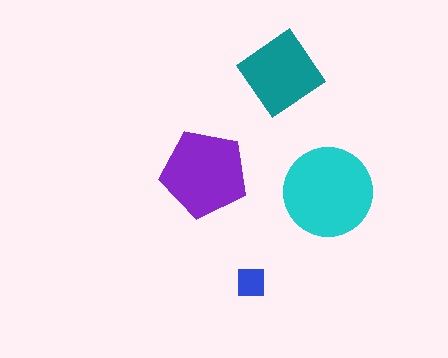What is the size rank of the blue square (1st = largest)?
4th.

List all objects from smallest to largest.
The blue square, the teal diamond, the purple pentagon, the cyan circle.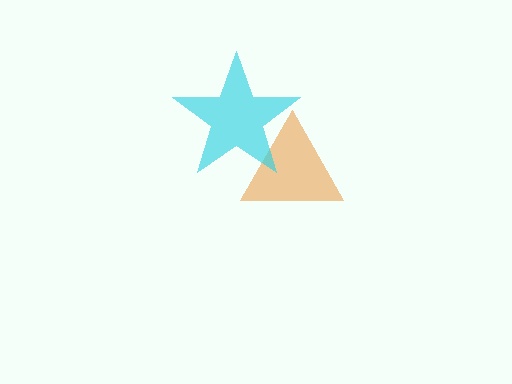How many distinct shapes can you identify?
There are 2 distinct shapes: an orange triangle, a cyan star.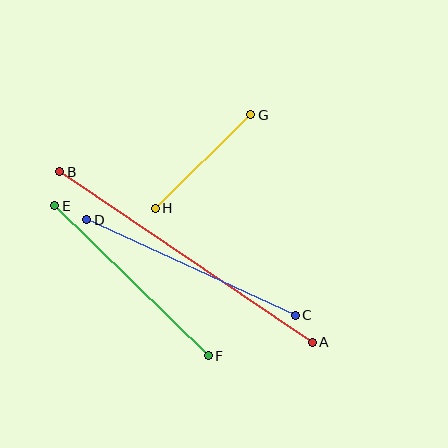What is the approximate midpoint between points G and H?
The midpoint is at approximately (203, 161) pixels.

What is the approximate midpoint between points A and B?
The midpoint is at approximately (186, 257) pixels.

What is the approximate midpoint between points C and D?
The midpoint is at approximately (191, 268) pixels.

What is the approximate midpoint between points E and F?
The midpoint is at approximately (132, 281) pixels.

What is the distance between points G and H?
The distance is approximately 134 pixels.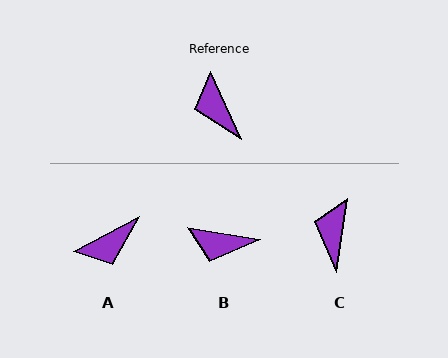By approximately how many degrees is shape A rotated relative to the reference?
Approximately 93 degrees counter-clockwise.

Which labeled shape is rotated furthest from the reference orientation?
A, about 93 degrees away.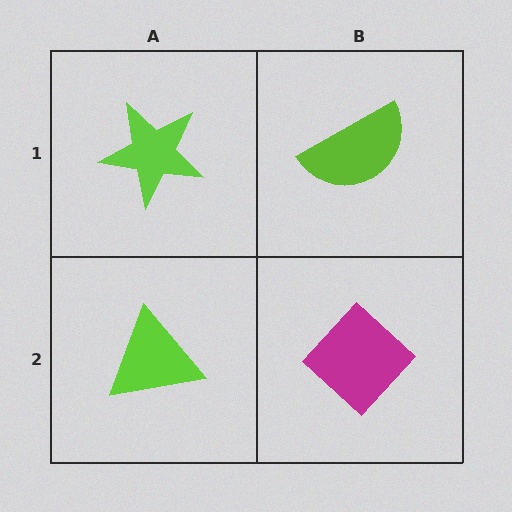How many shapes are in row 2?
2 shapes.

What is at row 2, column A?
A lime triangle.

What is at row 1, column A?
A lime star.